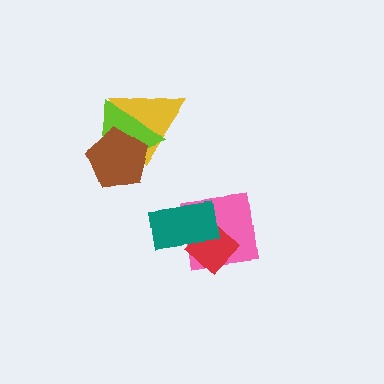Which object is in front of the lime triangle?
The brown pentagon is in front of the lime triangle.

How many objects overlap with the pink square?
2 objects overlap with the pink square.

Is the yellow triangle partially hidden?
Yes, it is partially covered by another shape.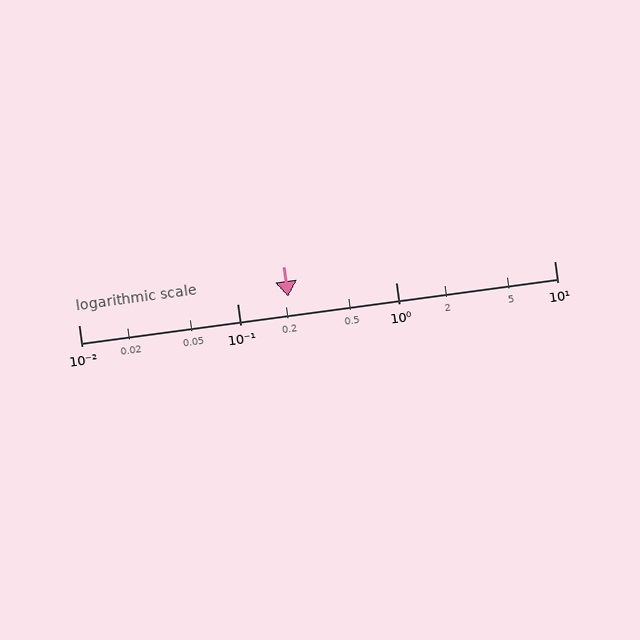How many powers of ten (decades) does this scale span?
The scale spans 3 decades, from 0.01 to 10.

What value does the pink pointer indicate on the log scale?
The pointer indicates approximately 0.21.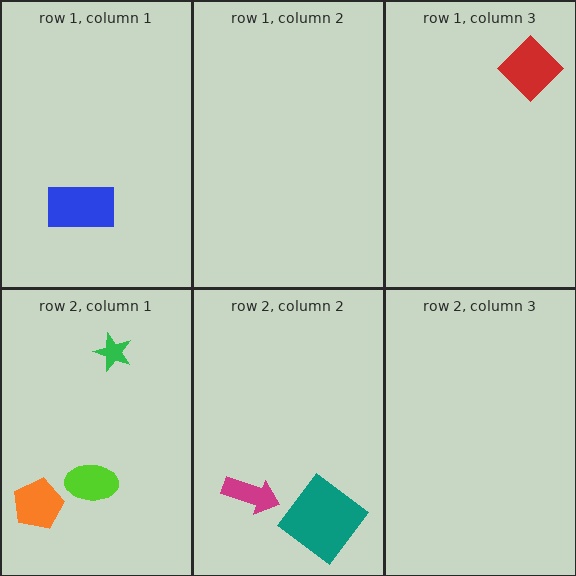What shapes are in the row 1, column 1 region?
The blue rectangle.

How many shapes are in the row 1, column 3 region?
1.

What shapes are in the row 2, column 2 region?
The magenta arrow, the teal diamond.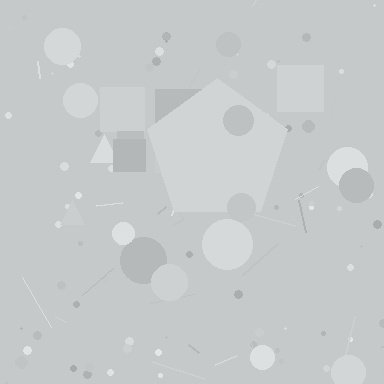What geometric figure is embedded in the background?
A pentagon is embedded in the background.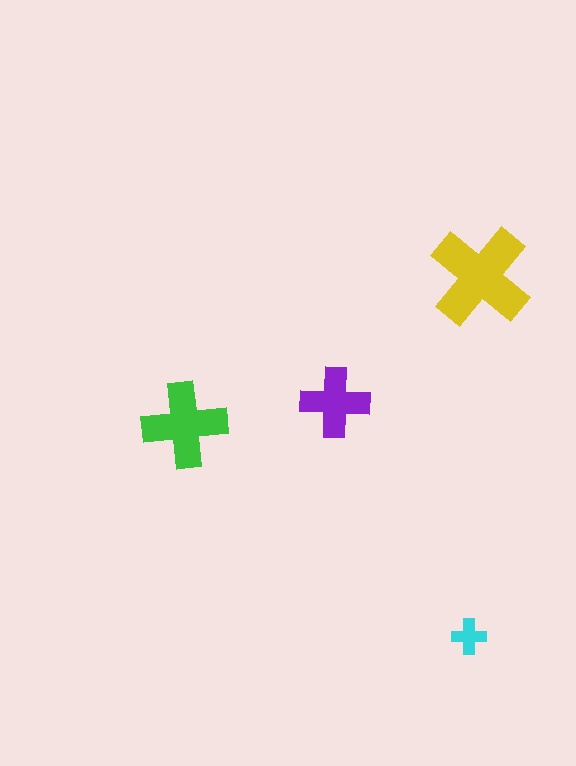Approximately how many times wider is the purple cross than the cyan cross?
About 2 times wider.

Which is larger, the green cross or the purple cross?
The green one.